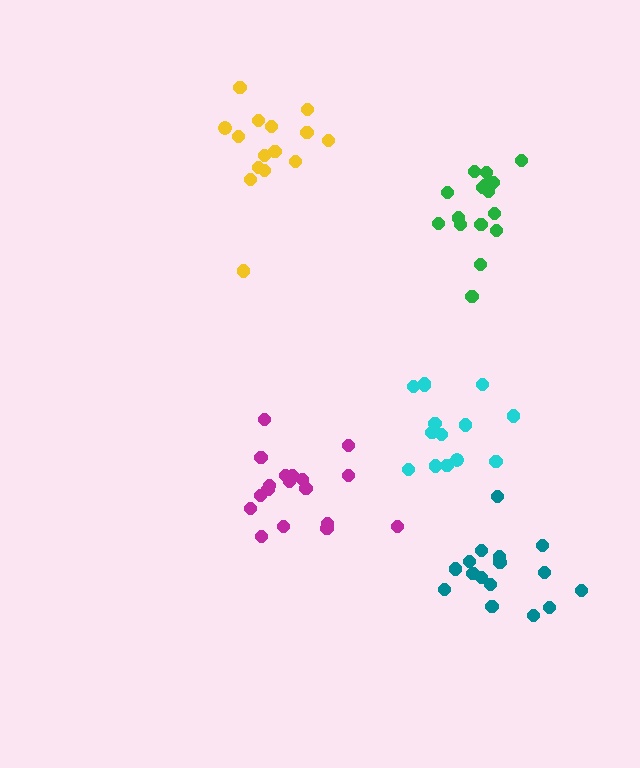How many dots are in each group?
Group 1: 14 dots, Group 2: 15 dots, Group 3: 16 dots, Group 4: 16 dots, Group 5: 18 dots (79 total).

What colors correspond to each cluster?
The clusters are colored: cyan, yellow, green, teal, magenta.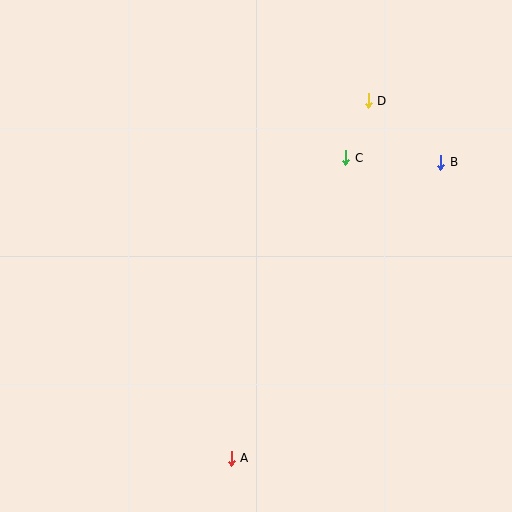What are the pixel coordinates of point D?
Point D is at (368, 101).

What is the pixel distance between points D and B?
The distance between D and B is 95 pixels.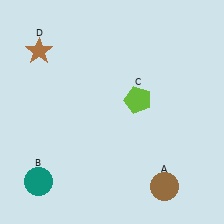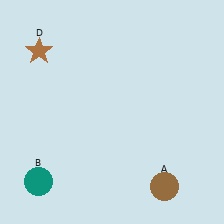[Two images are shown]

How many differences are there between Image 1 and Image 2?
There is 1 difference between the two images.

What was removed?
The lime pentagon (C) was removed in Image 2.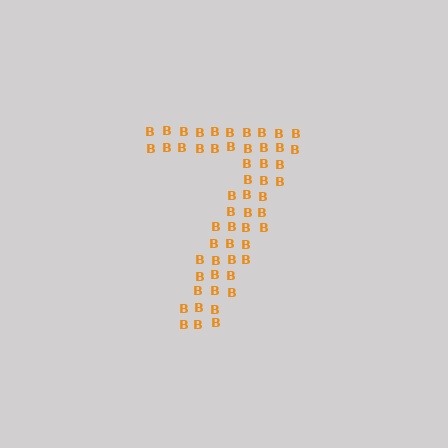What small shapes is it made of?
It is made of small letter B's.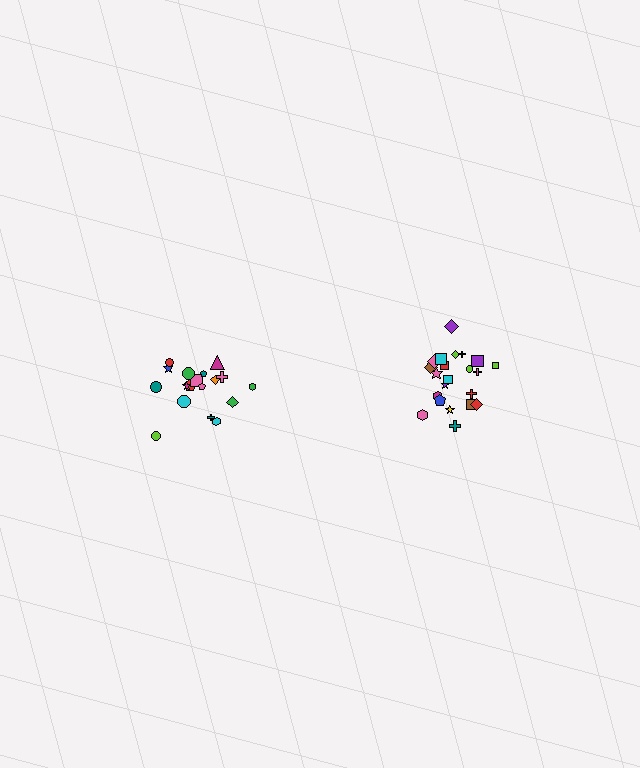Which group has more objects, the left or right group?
The right group.